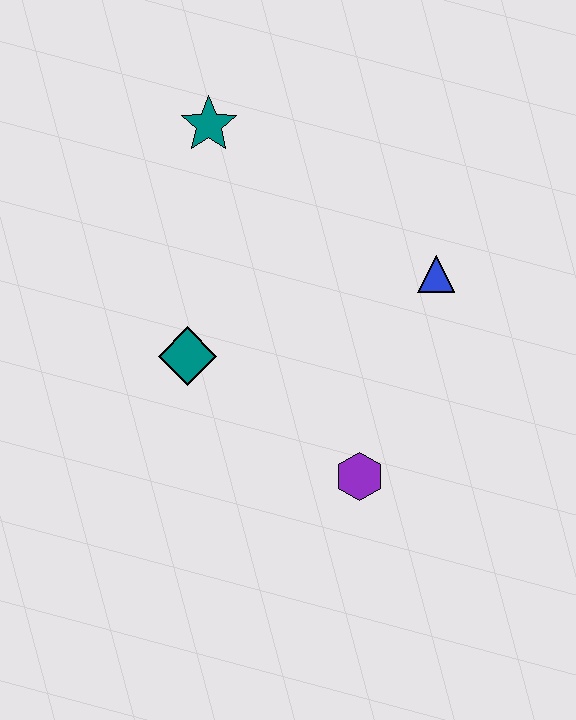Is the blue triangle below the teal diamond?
No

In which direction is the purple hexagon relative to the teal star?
The purple hexagon is below the teal star.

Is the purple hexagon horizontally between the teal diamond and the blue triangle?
Yes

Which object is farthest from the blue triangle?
The teal star is farthest from the blue triangle.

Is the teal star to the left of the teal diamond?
No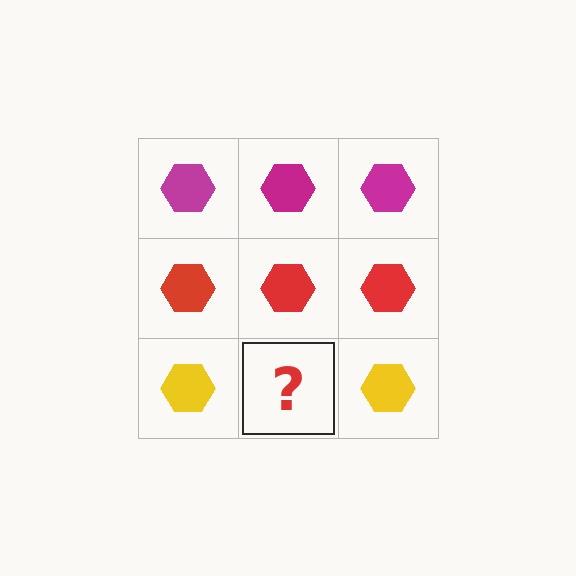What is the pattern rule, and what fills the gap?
The rule is that each row has a consistent color. The gap should be filled with a yellow hexagon.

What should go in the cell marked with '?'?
The missing cell should contain a yellow hexagon.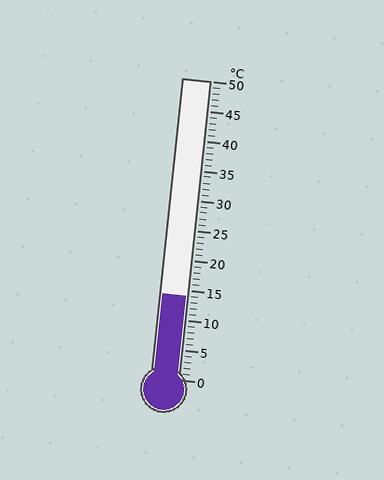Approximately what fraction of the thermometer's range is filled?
The thermometer is filled to approximately 30% of its range.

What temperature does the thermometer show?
The thermometer shows approximately 14°C.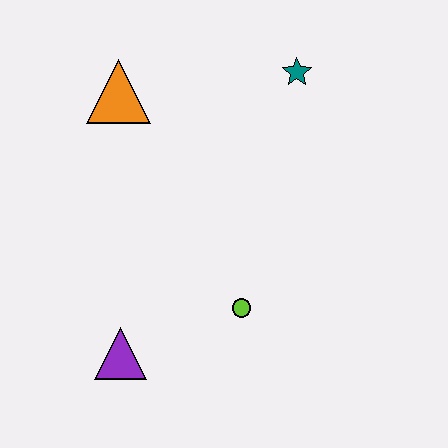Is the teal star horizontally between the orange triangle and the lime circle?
No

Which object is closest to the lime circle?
The purple triangle is closest to the lime circle.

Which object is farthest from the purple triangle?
The teal star is farthest from the purple triangle.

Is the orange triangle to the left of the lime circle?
Yes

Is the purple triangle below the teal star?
Yes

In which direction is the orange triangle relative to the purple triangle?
The orange triangle is above the purple triangle.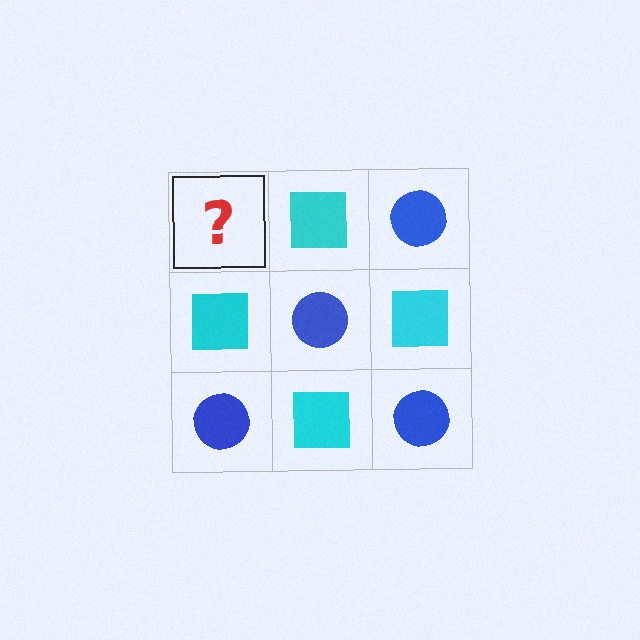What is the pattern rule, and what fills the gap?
The rule is that it alternates blue circle and cyan square in a checkerboard pattern. The gap should be filled with a blue circle.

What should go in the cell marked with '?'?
The missing cell should contain a blue circle.